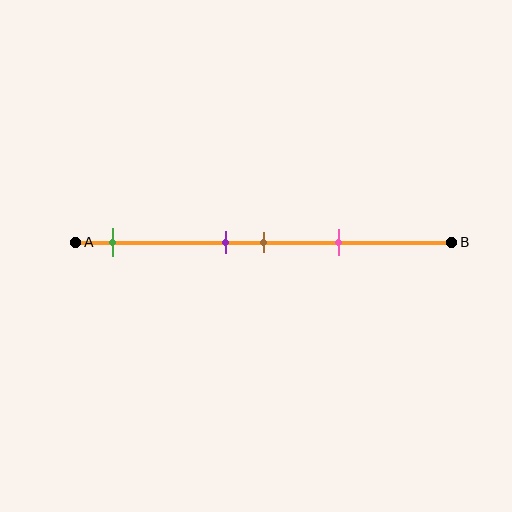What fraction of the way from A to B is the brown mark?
The brown mark is approximately 50% (0.5) of the way from A to B.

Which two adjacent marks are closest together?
The purple and brown marks are the closest adjacent pair.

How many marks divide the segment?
There are 4 marks dividing the segment.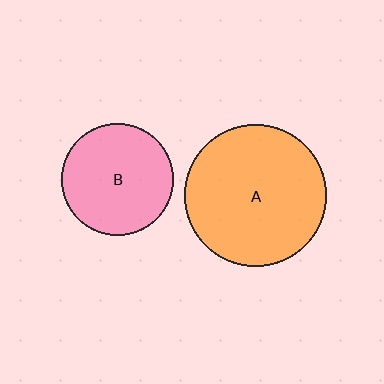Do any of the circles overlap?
No, none of the circles overlap.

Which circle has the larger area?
Circle A (orange).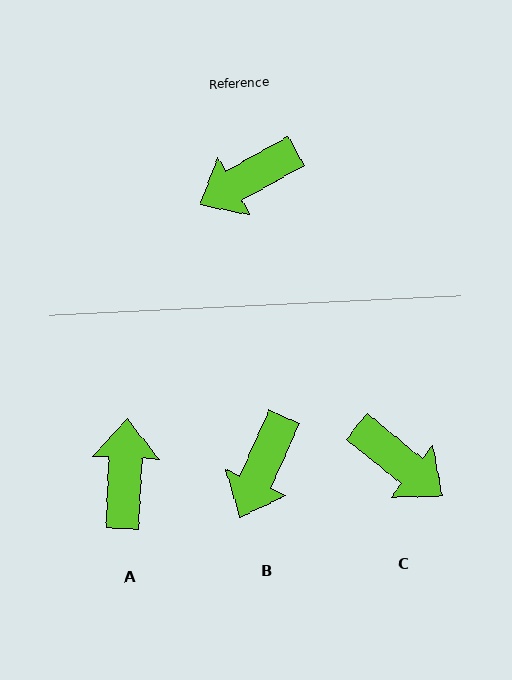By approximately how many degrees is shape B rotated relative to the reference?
Approximately 37 degrees counter-clockwise.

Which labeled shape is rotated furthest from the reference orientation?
A, about 122 degrees away.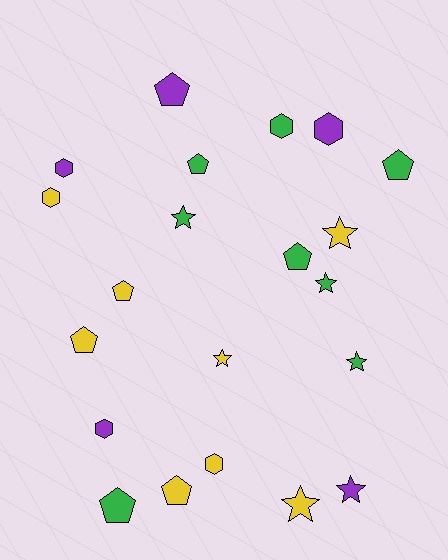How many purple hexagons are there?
There are 3 purple hexagons.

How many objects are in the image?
There are 21 objects.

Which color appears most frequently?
Green, with 8 objects.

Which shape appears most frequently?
Pentagon, with 8 objects.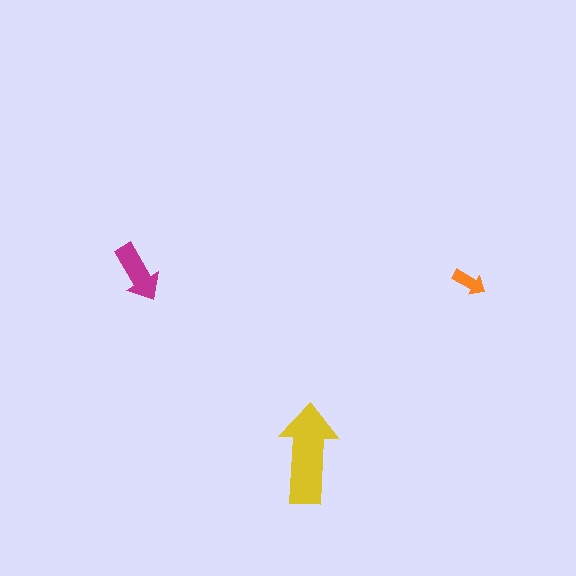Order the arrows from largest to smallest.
the yellow one, the magenta one, the orange one.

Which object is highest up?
The magenta arrow is topmost.